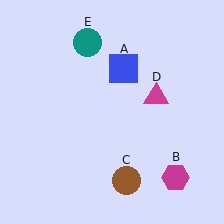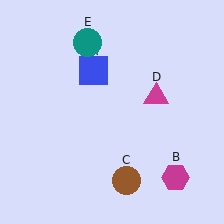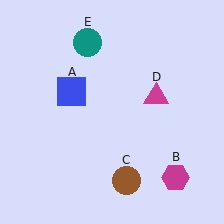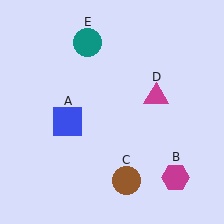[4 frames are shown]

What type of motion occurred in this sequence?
The blue square (object A) rotated counterclockwise around the center of the scene.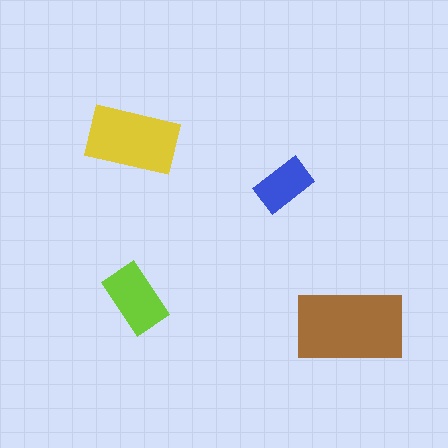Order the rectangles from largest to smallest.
the brown one, the yellow one, the lime one, the blue one.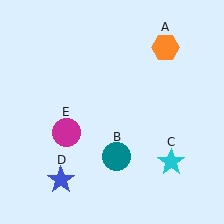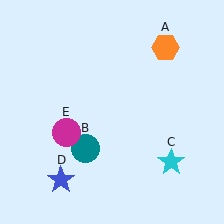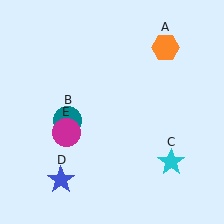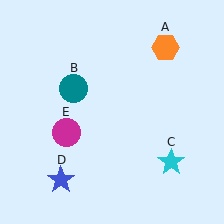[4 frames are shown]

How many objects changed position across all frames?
1 object changed position: teal circle (object B).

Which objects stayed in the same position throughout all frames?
Orange hexagon (object A) and cyan star (object C) and blue star (object D) and magenta circle (object E) remained stationary.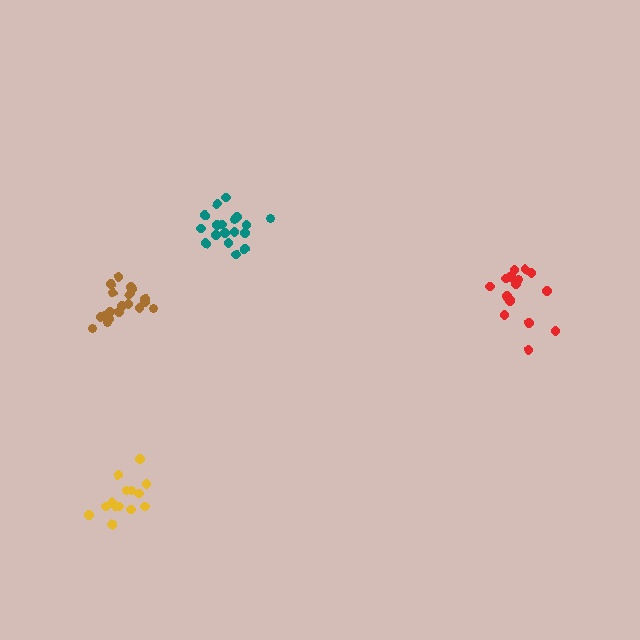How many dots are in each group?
Group 1: 18 dots, Group 2: 16 dots, Group 3: 19 dots, Group 4: 14 dots (67 total).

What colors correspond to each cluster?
The clusters are colored: teal, red, brown, yellow.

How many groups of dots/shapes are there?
There are 4 groups.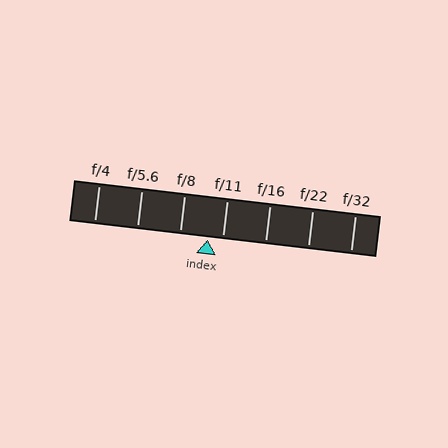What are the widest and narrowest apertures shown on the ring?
The widest aperture shown is f/4 and the narrowest is f/32.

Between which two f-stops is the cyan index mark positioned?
The index mark is between f/8 and f/11.